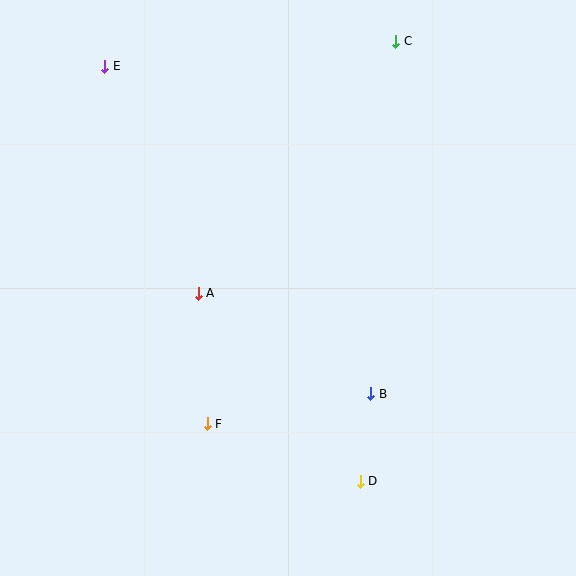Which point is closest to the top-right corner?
Point C is closest to the top-right corner.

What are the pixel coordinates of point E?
Point E is at (105, 66).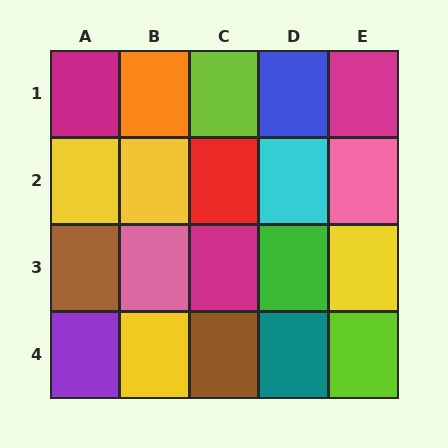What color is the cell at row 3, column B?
Pink.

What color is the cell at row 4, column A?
Purple.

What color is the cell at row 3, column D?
Green.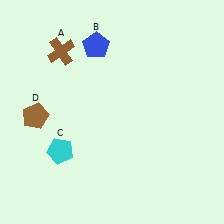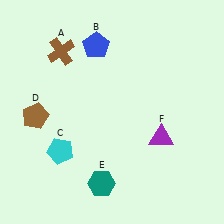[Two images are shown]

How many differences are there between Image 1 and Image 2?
There are 2 differences between the two images.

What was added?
A teal hexagon (E), a purple triangle (F) were added in Image 2.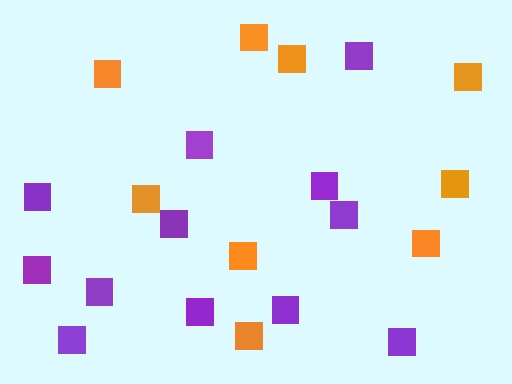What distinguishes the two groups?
There are 2 groups: one group of purple squares (12) and one group of orange squares (9).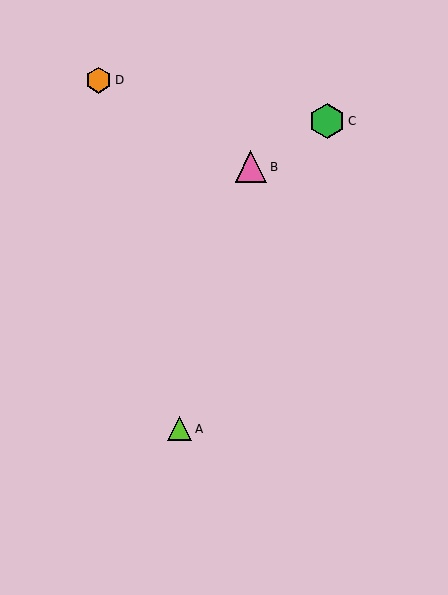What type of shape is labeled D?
Shape D is an orange hexagon.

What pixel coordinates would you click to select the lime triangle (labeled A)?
Click at (180, 429) to select the lime triangle A.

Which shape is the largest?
The green hexagon (labeled C) is the largest.